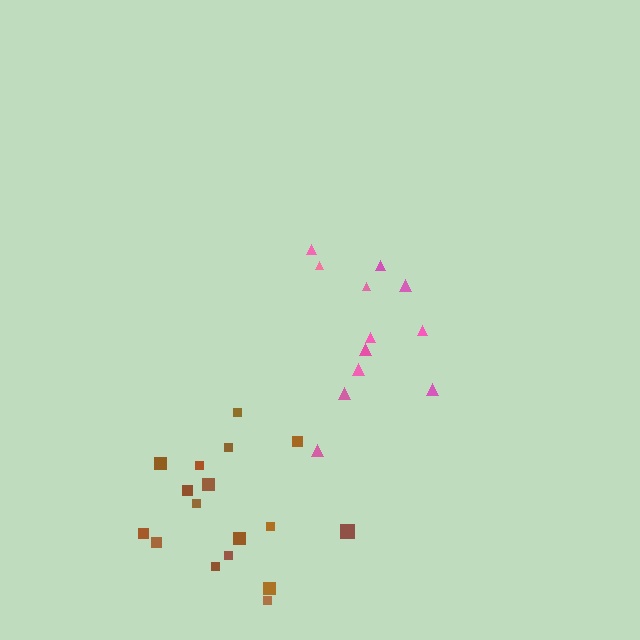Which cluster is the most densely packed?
Brown.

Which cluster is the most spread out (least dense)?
Pink.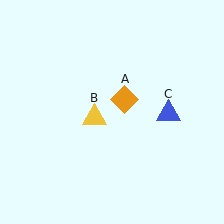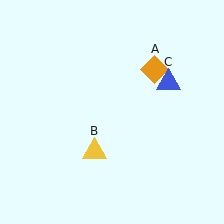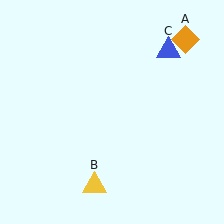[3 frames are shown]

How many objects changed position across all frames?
3 objects changed position: orange diamond (object A), yellow triangle (object B), blue triangle (object C).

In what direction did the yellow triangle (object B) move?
The yellow triangle (object B) moved down.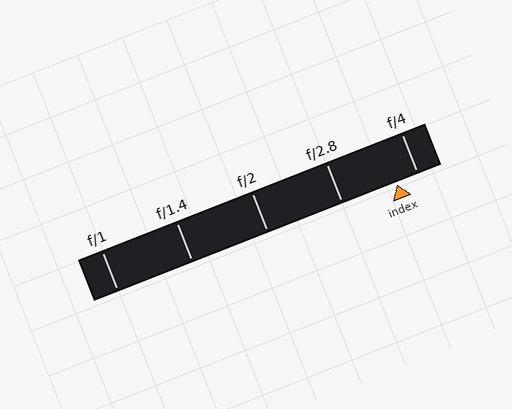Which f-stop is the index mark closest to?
The index mark is closest to f/4.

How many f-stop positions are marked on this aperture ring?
There are 5 f-stop positions marked.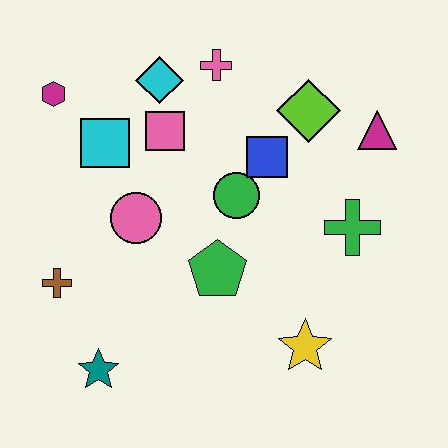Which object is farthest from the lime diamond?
The teal star is farthest from the lime diamond.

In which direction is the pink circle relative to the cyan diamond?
The pink circle is below the cyan diamond.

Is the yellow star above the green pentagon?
No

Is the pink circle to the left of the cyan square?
No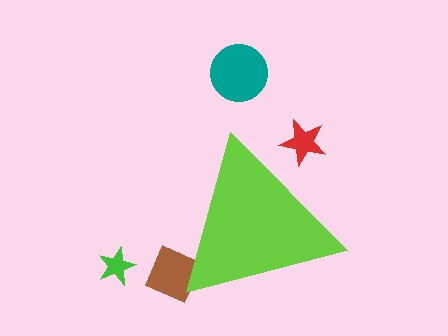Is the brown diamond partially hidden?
Yes, the brown diamond is partially hidden behind the lime triangle.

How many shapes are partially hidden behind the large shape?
2 shapes are partially hidden.